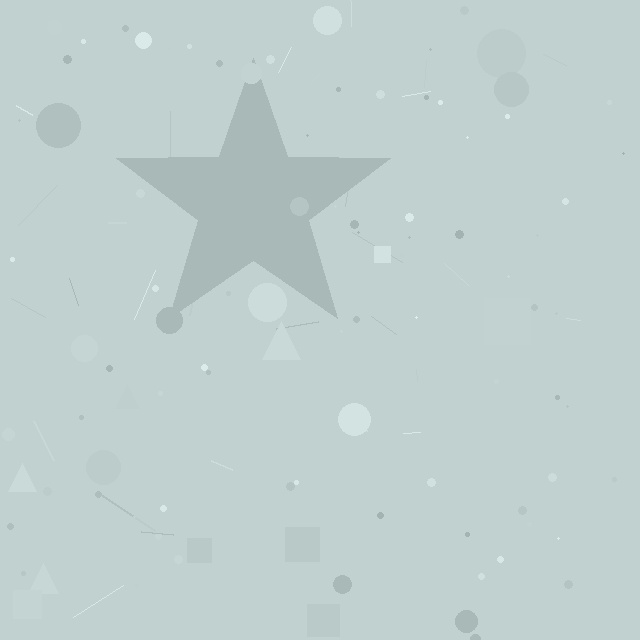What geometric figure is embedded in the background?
A star is embedded in the background.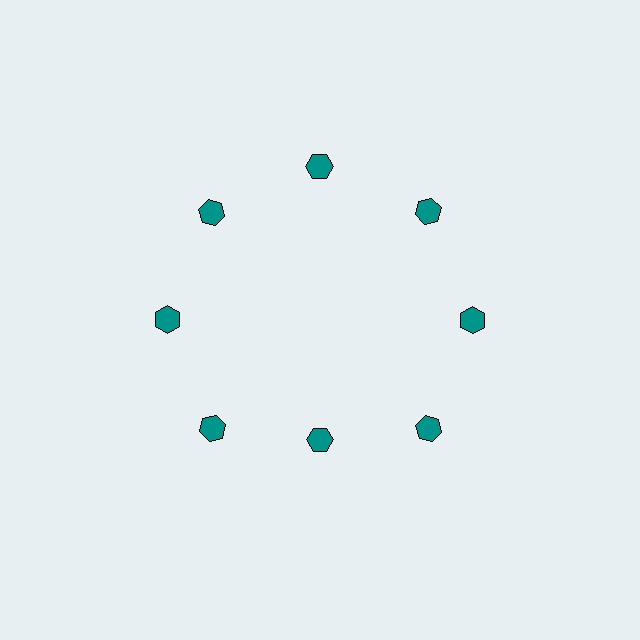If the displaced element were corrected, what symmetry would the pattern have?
It would have 8-fold rotational symmetry — the pattern would map onto itself every 45 degrees.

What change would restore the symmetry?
The symmetry would be restored by moving it outward, back onto the ring so that all 8 hexagons sit at equal angles and equal distance from the center.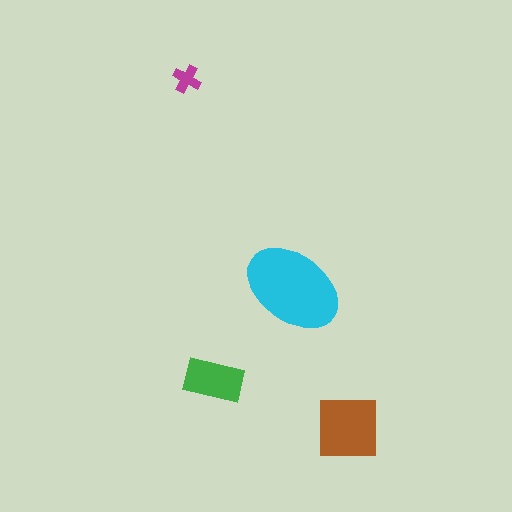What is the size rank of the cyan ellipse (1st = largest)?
1st.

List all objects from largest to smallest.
The cyan ellipse, the brown square, the green rectangle, the magenta cross.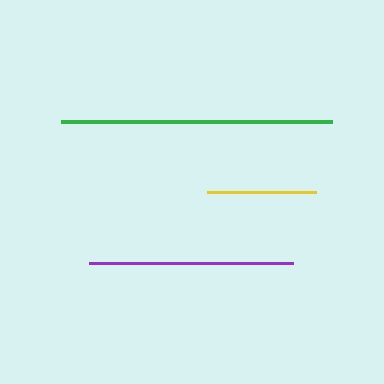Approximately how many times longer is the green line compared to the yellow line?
The green line is approximately 2.5 times the length of the yellow line.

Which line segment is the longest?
The green line is the longest at approximately 271 pixels.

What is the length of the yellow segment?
The yellow segment is approximately 109 pixels long.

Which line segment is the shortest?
The yellow line is the shortest at approximately 109 pixels.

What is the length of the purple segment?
The purple segment is approximately 205 pixels long.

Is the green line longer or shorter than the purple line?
The green line is longer than the purple line.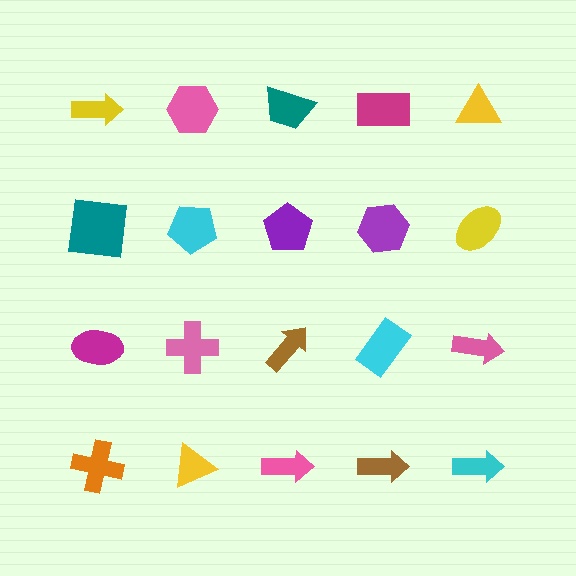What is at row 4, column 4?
A brown arrow.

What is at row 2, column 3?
A purple pentagon.